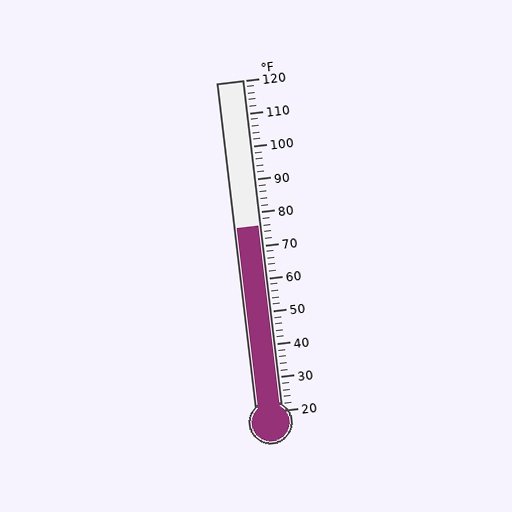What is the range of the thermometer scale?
The thermometer scale ranges from 20°F to 120°F.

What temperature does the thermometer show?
The thermometer shows approximately 76°F.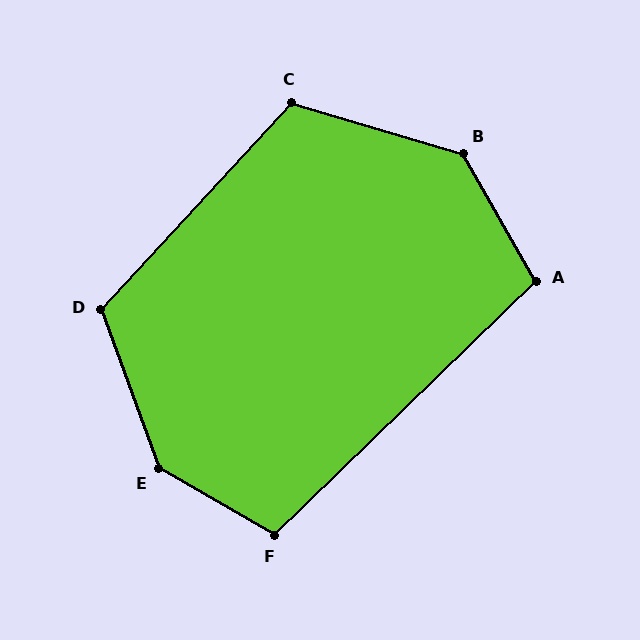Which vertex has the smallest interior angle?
A, at approximately 104 degrees.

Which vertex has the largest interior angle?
E, at approximately 140 degrees.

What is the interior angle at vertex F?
Approximately 106 degrees (obtuse).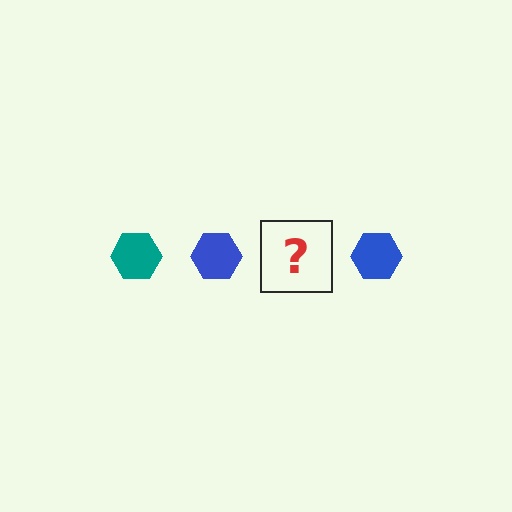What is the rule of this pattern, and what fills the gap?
The rule is that the pattern cycles through teal, blue hexagons. The gap should be filled with a teal hexagon.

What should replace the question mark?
The question mark should be replaced with a teal hexagon.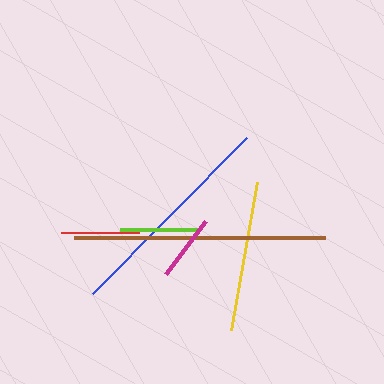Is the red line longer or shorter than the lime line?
The red line is longer than the lime line.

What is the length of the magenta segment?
The magenta segment is approximately 67 pixels long.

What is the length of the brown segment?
The brown segment is approximately 251 pixels long.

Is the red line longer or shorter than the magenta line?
The red line is longer than the magenta line.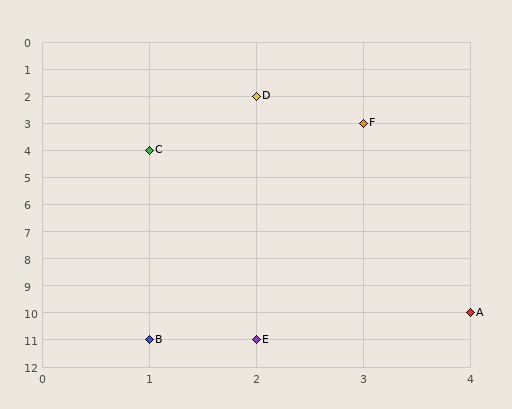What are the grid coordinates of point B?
Point B is at grid coordinates (1, 11).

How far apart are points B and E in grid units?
Points B and E are 1 column apart.